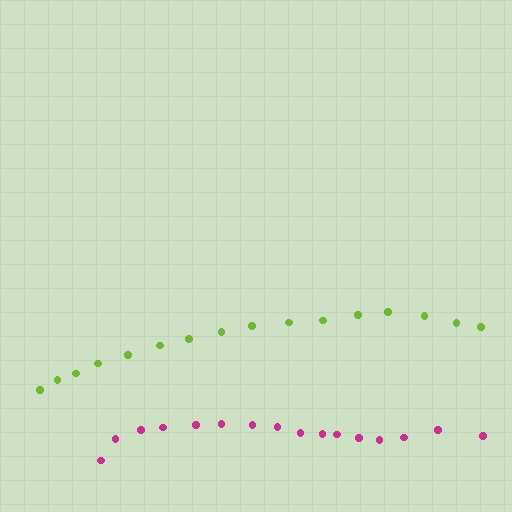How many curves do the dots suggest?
There are 2 distinct paths.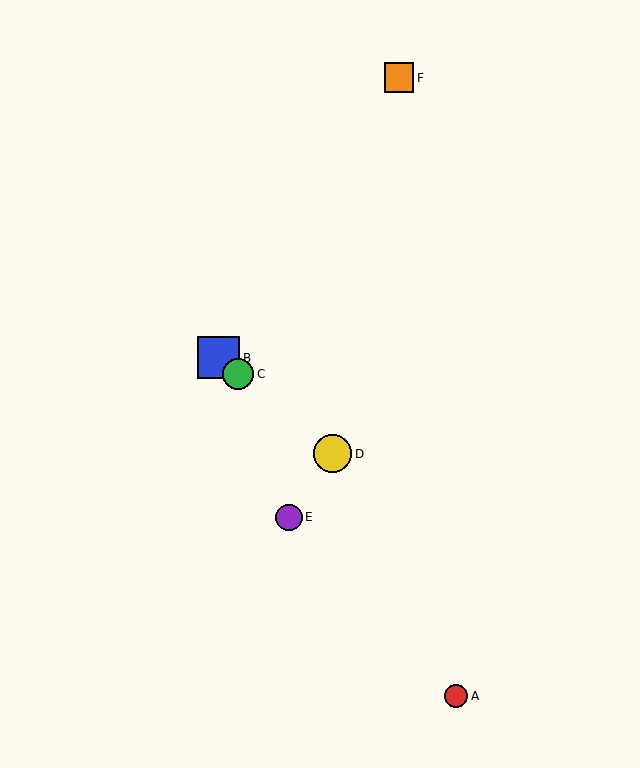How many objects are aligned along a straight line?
3 objects (B, C, D) are aligned along a straight line.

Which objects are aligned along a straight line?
Objects B, C, D are aligned along a straight line.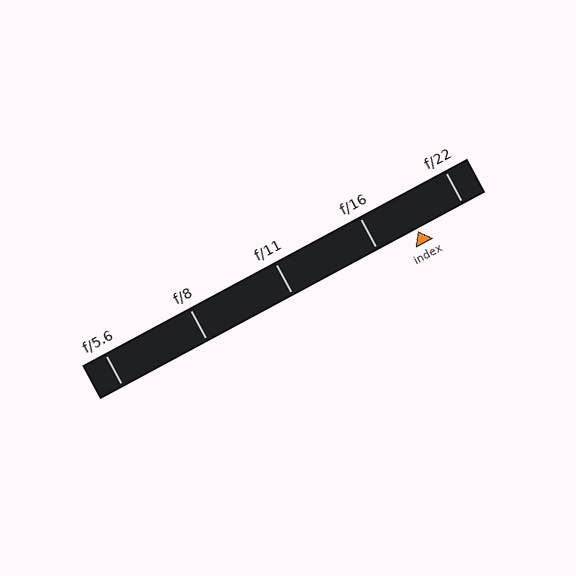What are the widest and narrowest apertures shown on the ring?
The widest aperture shown is f/5.6 and the narrowest is f/22.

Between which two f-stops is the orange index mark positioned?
The index mark is between f/16 and f/22.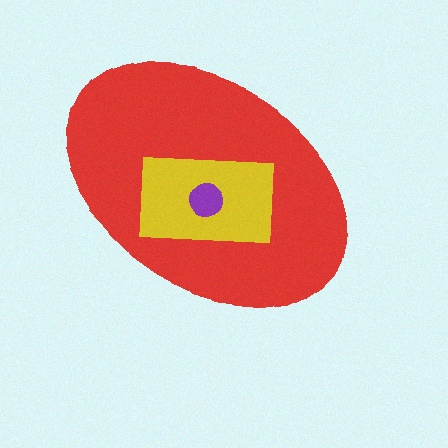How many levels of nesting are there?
3.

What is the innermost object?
The purple circle.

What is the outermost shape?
The red ellipse.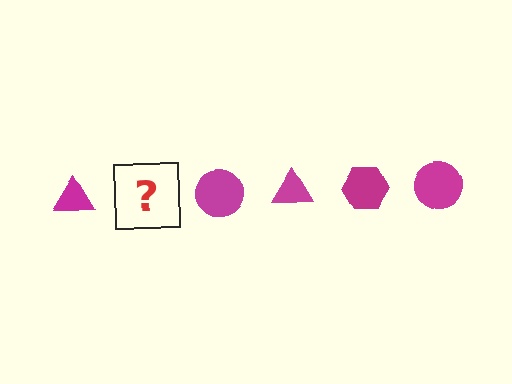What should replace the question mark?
The question mark should be replaced with a magenta hexagon.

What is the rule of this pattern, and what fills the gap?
The rule is that the pattern cycles through triangle, hexagon, circle shapes in magenta. The gap should be filled with a magenta hexagon.